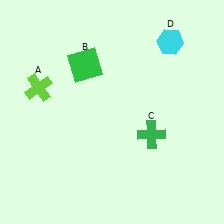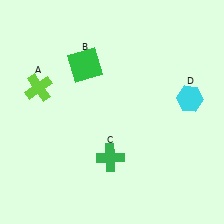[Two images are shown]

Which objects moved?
The objects that moved are: the green cross (C), the cyan hexagon (D).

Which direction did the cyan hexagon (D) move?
The cyan hexagon (D) moved down.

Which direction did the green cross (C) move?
The green cross (C) moved left.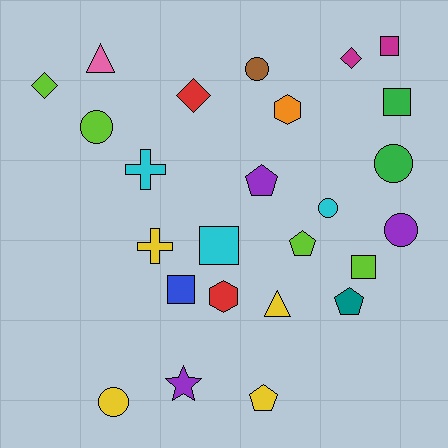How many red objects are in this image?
There are 2 red objects.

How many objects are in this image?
There are 25 objects.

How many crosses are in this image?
There are 2 crosses.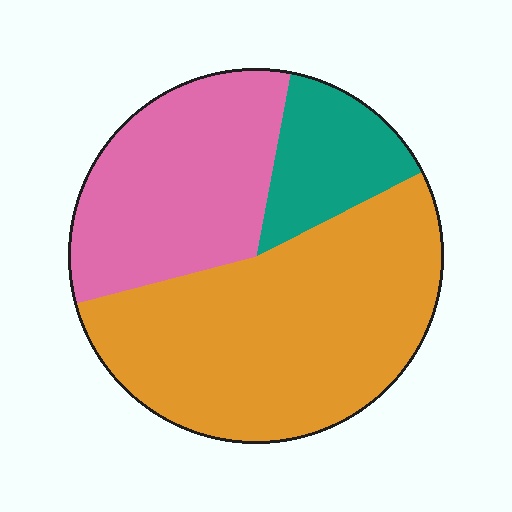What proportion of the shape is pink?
Pink takes up between a quarter and a half of the shape.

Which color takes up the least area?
Teal, at roughly 15%.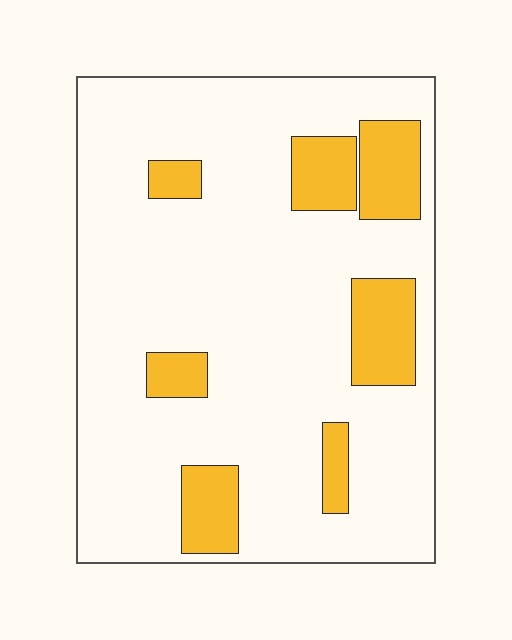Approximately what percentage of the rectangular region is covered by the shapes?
Approximately 20%.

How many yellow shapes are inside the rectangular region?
7.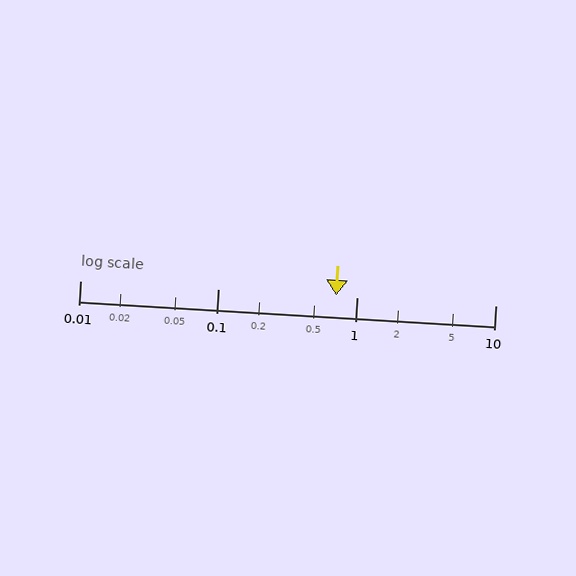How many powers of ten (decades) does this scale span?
The scale spans 3 decades, from 0.01 to 10.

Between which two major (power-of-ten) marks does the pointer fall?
The pointer is between 0.1 and 1.